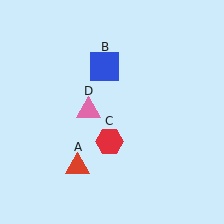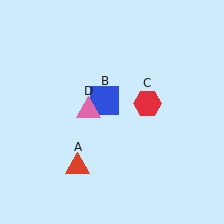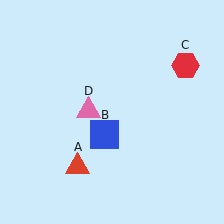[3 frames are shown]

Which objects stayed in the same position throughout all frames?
Red triangle (object A) and pink triangle (object D) remained stationary.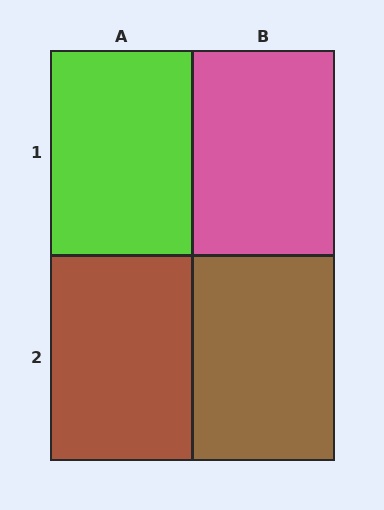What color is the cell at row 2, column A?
Brown.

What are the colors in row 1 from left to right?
Lime, pink.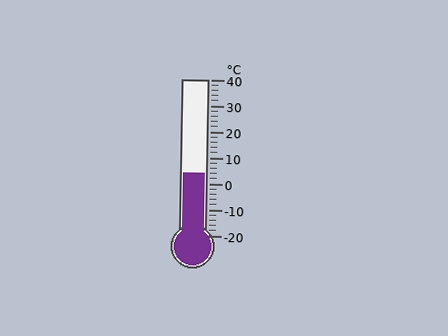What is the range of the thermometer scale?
The thermometer scale ranges from -20°C to 40°C.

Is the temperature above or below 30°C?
The temperature is below 30°C.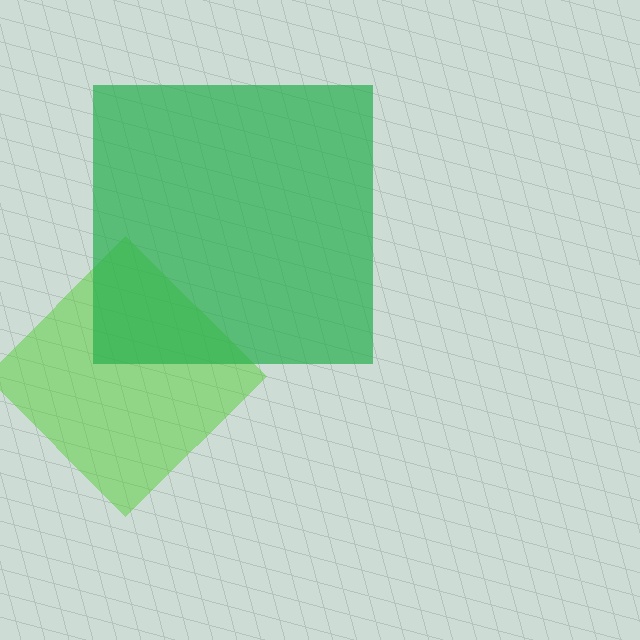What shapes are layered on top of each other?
The layered shapes are: a lime diamond, a green square.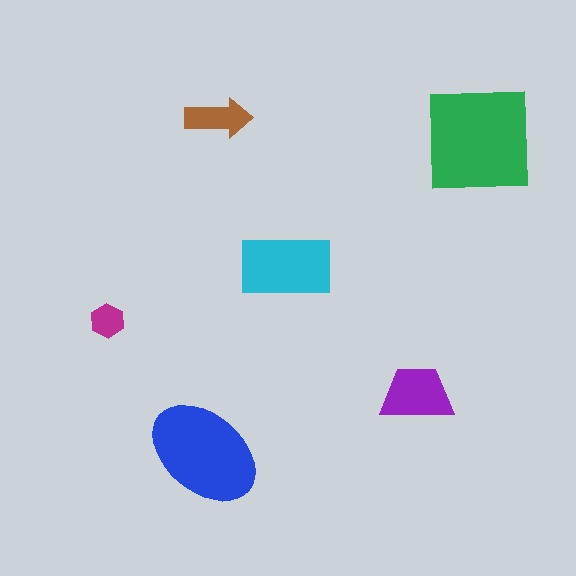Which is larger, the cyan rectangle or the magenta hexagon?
The cyan rectangle.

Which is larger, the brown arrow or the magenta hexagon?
The brown arrow.